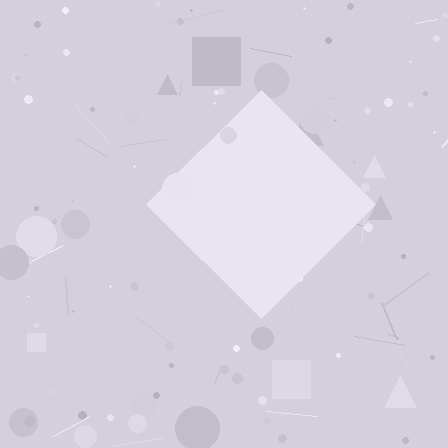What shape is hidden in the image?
A diamond is hidden in the image.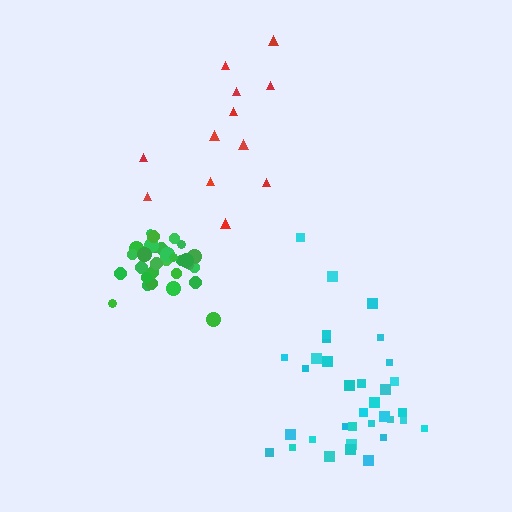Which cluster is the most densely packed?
Green.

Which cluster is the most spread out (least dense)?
Red.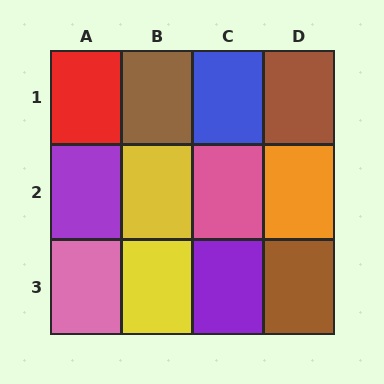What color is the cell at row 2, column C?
Pink.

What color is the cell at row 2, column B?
Yellow.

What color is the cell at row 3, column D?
Brown.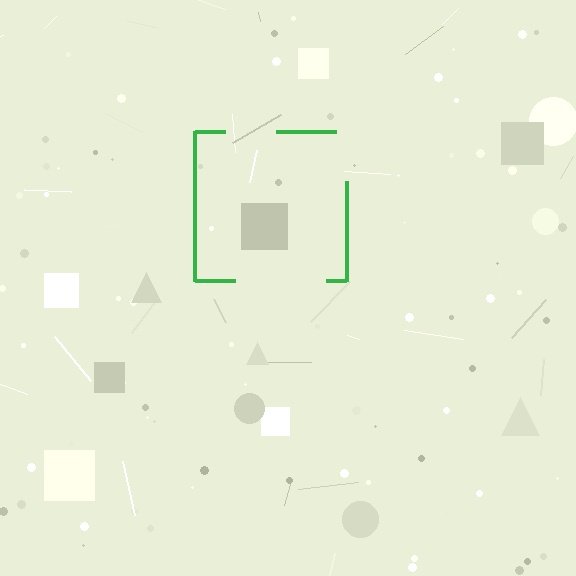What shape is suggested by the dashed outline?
The dashed outline suggests a square.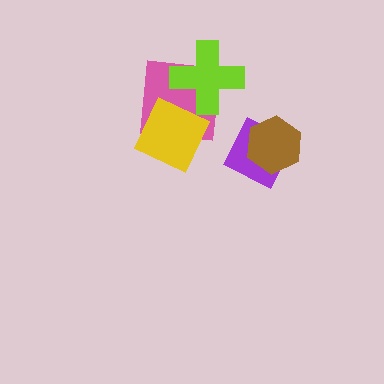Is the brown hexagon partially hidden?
No, no other shape covers it.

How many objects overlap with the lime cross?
2 objects overlap with the lime cross.